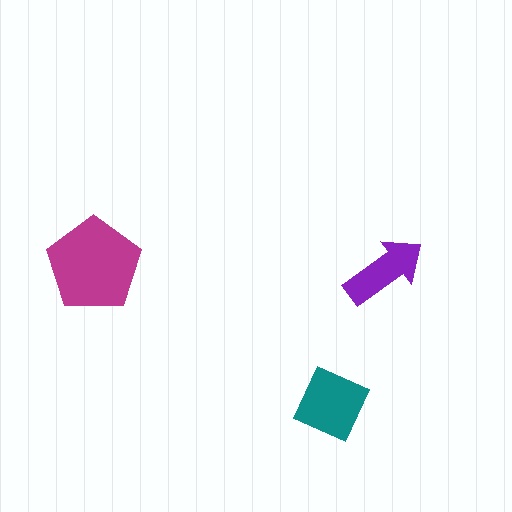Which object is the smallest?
The purple arrow.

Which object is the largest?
The magenta pentagon.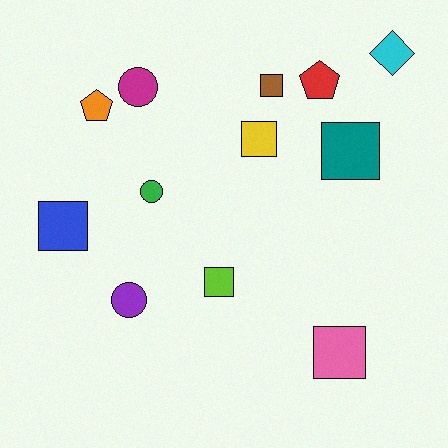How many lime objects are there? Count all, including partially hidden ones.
There is 1 lime object.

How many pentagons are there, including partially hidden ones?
There are 2 pentagons.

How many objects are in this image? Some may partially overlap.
There are 12 objects.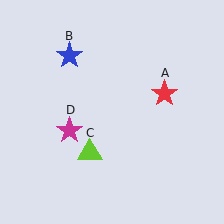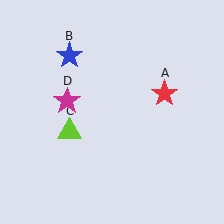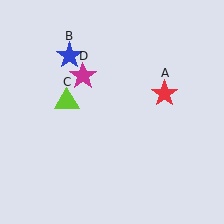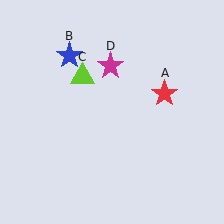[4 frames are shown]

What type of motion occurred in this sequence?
The lime triangle (object C), magenta star (object D) rotated clockwise around the center of the scene.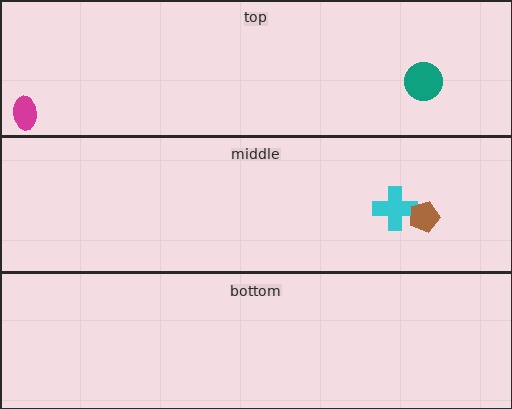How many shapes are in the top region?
2.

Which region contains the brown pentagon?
The middle region.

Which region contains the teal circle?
The top region.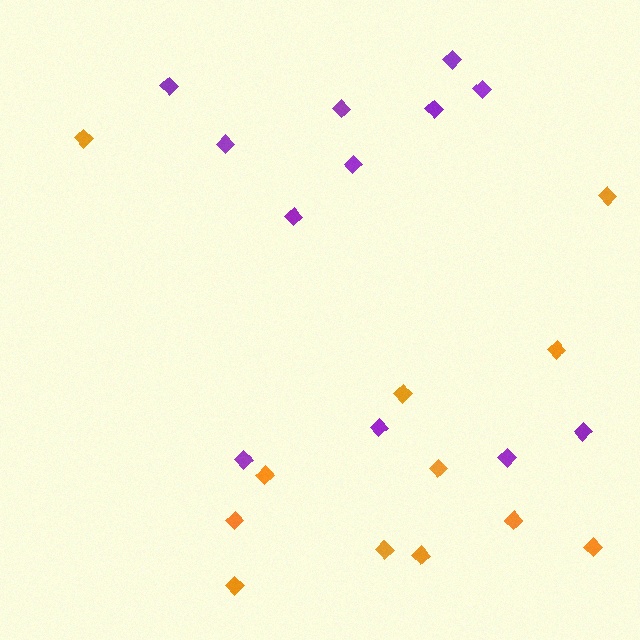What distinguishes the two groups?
There are 2 groups: one group of purple diamonds (12) and one group of orange diamonds (12).